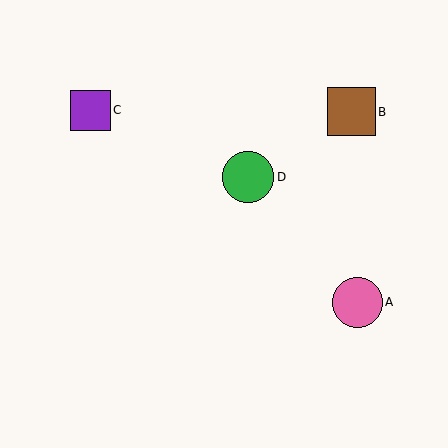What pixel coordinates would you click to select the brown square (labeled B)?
Click at (351, 112) to select the brown square B.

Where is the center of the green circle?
The center of the green circle is at (248, 177).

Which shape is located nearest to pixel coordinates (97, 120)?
The purple square (labeled C) at (90, 110) is nearest to that location.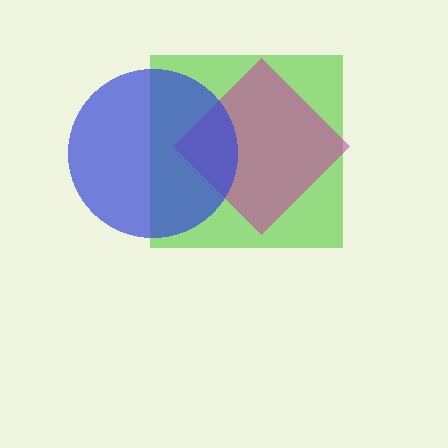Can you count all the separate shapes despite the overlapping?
Yes, there are 3 separate shapes.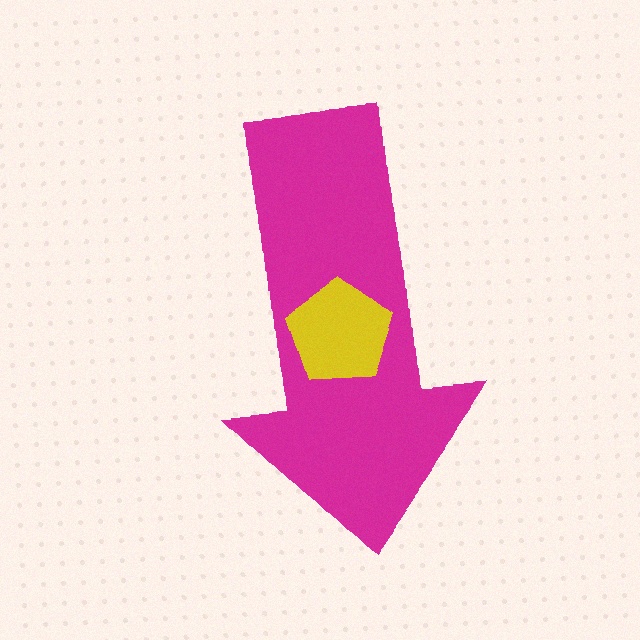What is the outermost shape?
The magenta arrow.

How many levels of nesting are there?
2.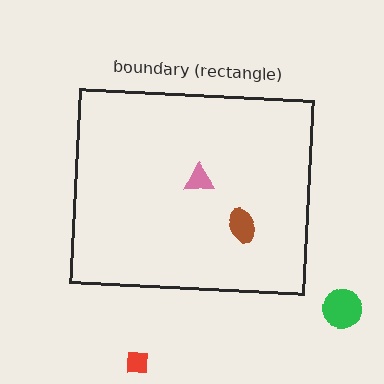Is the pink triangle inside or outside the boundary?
Inside.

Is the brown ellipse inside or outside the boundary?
Inside.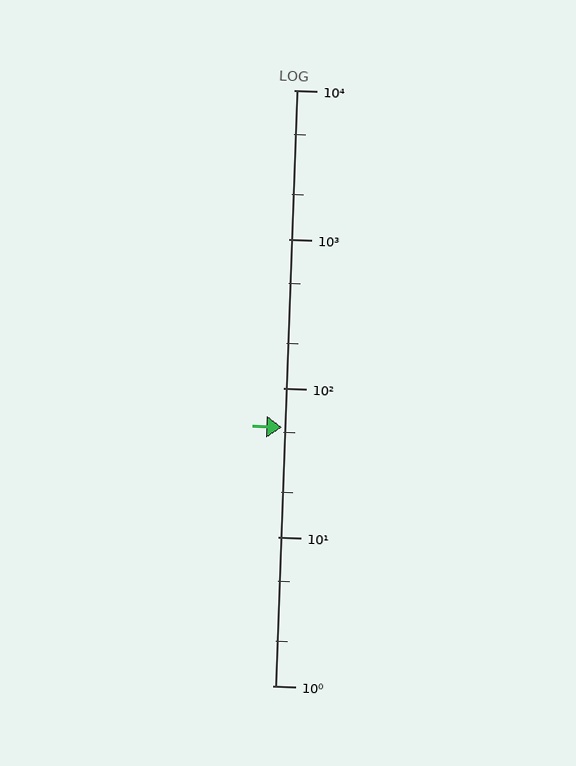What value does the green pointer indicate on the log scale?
The pointer indicates approximately 54.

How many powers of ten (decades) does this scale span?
The scale spans 4 decades, from 1 to 10000.